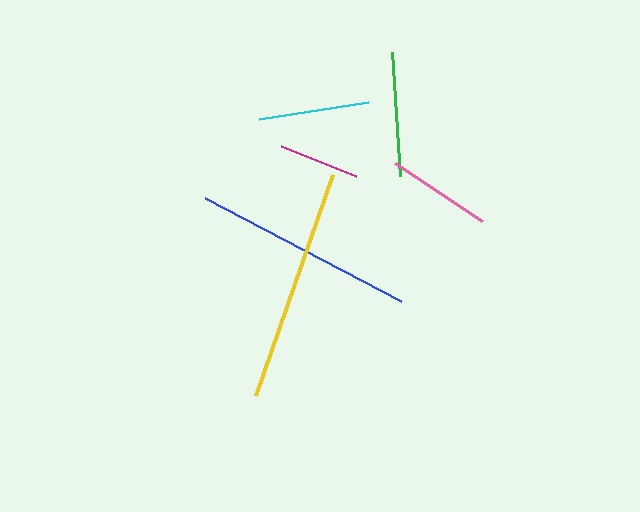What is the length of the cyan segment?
The cyan segment is approximately 110 pixels long.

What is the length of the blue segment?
The blue segment is approximately 222 pixels long.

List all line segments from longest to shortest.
From longest to shortest: yellow, blue, green, cyan, pink, magenta.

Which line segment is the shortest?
The magenta line is the shortest at approximately 81 pixels.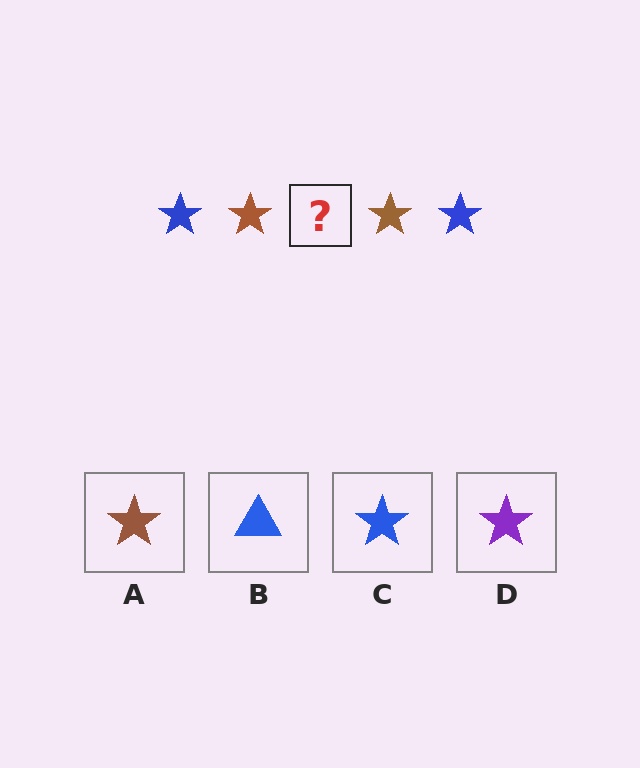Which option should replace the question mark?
Option C.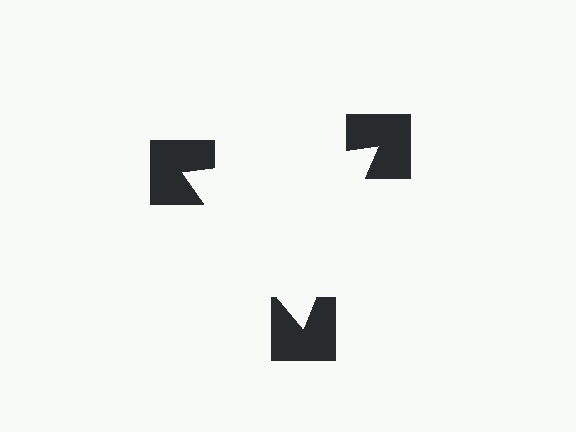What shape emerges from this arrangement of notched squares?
An illusory triangle — its edges are inferred from the aligned wedge cuts in the notched squares, not physically drawn.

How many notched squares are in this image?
There are 3 — one at each vertex of the illusory triangle.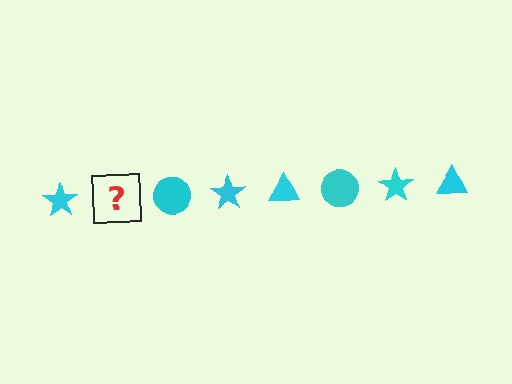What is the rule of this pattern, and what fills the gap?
The rule is that the pattern cycles through star, triangle, circle shapes in cyan. The gap should be filled with a cyan triangle.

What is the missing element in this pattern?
The missing element is a cyan triangle.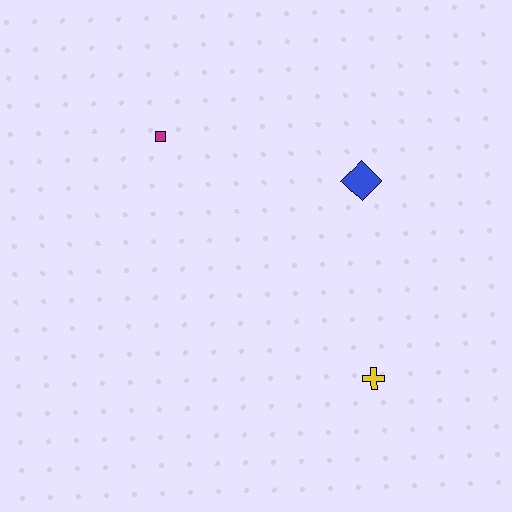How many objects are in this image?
There are 3 objects.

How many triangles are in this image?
There are no triangles.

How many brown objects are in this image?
There are no brown objects.